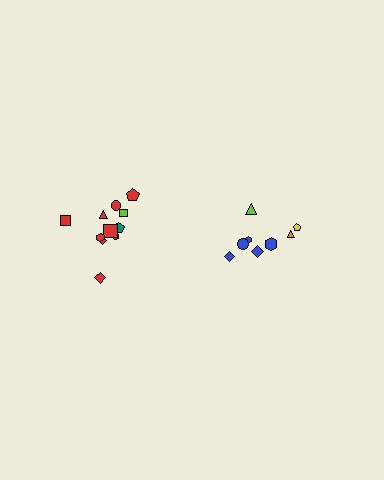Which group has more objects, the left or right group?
The left group.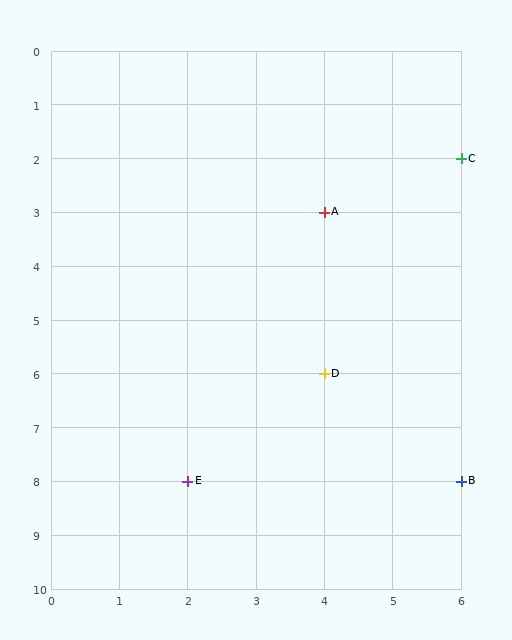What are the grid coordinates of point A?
Point A is at grid coordinates (4, 3).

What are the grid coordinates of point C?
Point C is at grid coordinates (6, 2).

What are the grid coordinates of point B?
Point B is at grid coordinates (6, 8).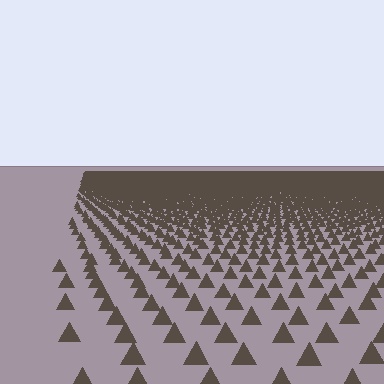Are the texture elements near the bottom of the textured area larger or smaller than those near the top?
Larger. Near the bottom, elements are closer to the viewer and appear at a bigger on-screen size.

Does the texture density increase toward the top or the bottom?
Density increases toward the top.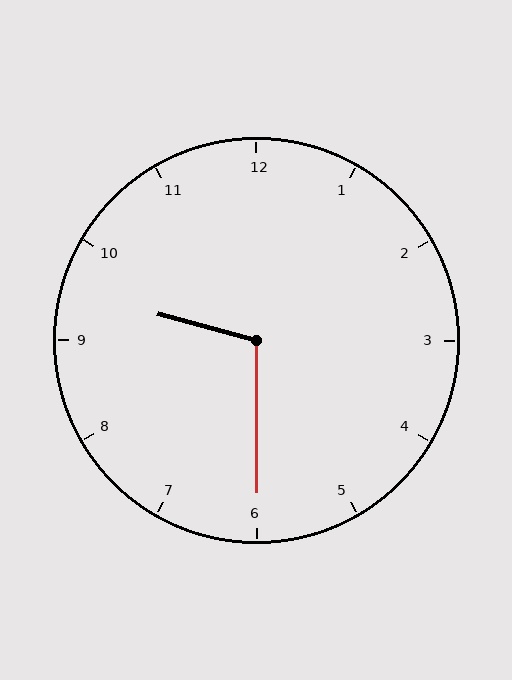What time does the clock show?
9:30.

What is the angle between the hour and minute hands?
Approximately 105 degrees.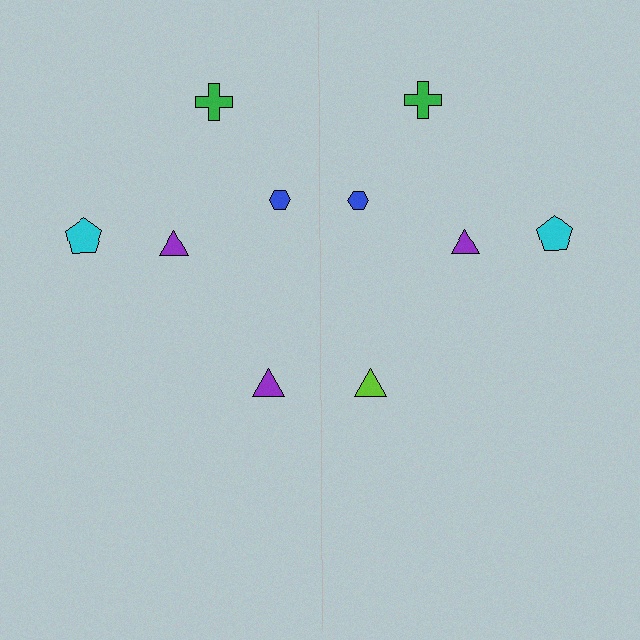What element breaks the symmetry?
The lime triangle on the right side breaks the symmetry — its mirror counterpart is purple.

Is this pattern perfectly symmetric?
No, the pattern is not perfectly symmetric. The lime triangle on the right side breaks the symmetry — its mirror counterpart is purple.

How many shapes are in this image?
There are 10 shapes in this image.